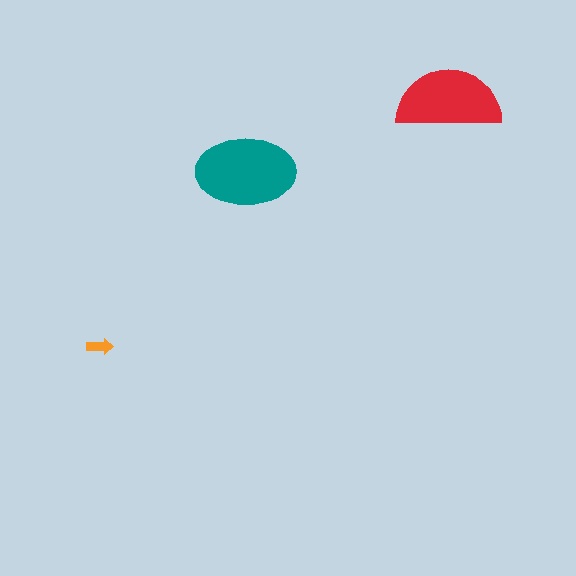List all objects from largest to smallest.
The teal ellipse, the red semicircle, the orange arrow.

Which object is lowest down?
The orange arrow is bottommost.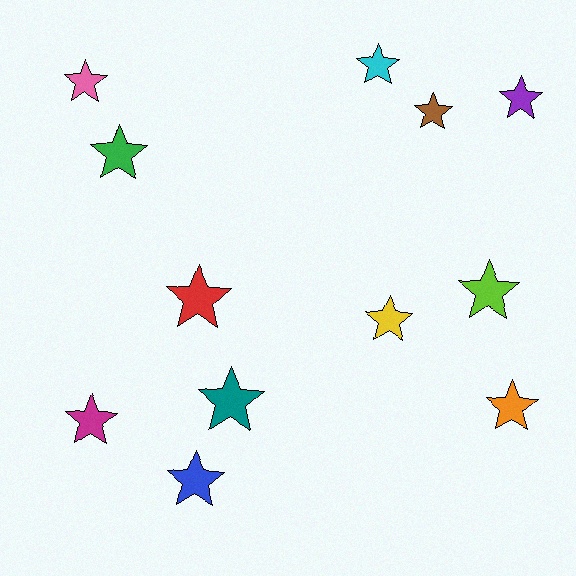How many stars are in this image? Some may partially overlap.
There are 12 stars.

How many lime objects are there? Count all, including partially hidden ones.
There is 1 lime object.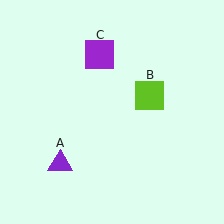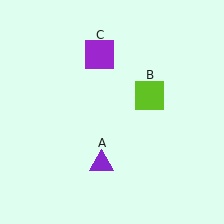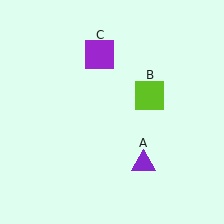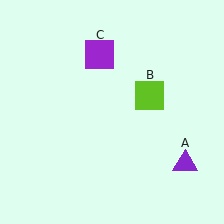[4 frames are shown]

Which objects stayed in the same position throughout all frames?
Lime square (object B) and purple square (object C) remained stationary.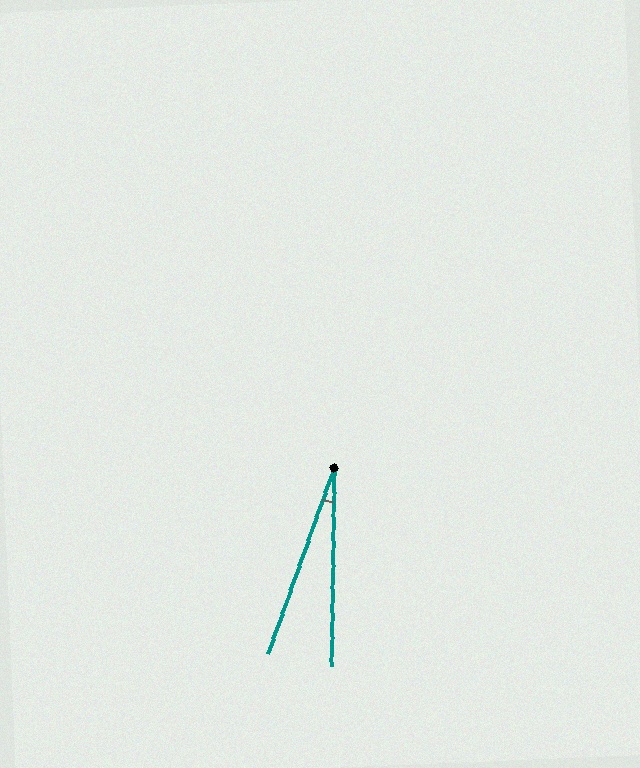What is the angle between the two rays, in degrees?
Approximately 19 degrees.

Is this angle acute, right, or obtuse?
It is acute.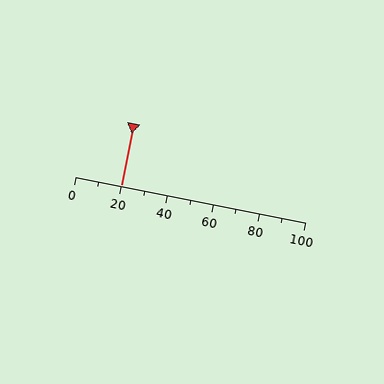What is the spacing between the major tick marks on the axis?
The major ticks are spaced 20 apart.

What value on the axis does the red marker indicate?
The marker indicates approximately 20.